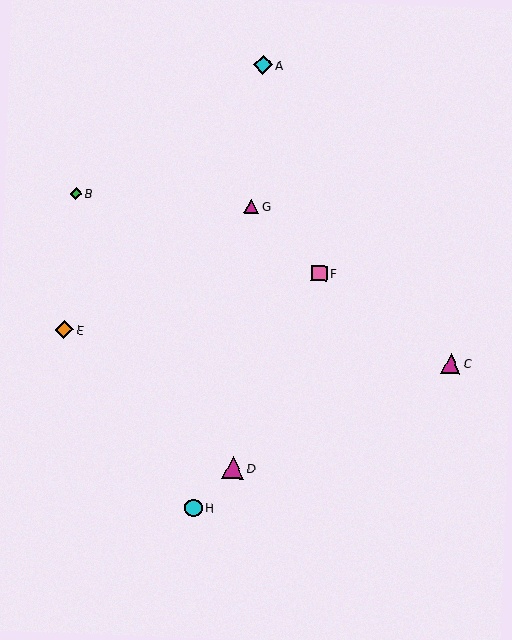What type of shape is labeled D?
Shape D is a magenta triangle.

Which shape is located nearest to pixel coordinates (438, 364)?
The magenta triangle (labeled C) at (451, 364) is nearest to that location.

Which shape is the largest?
The magenta triangle (labeled D) is the largest.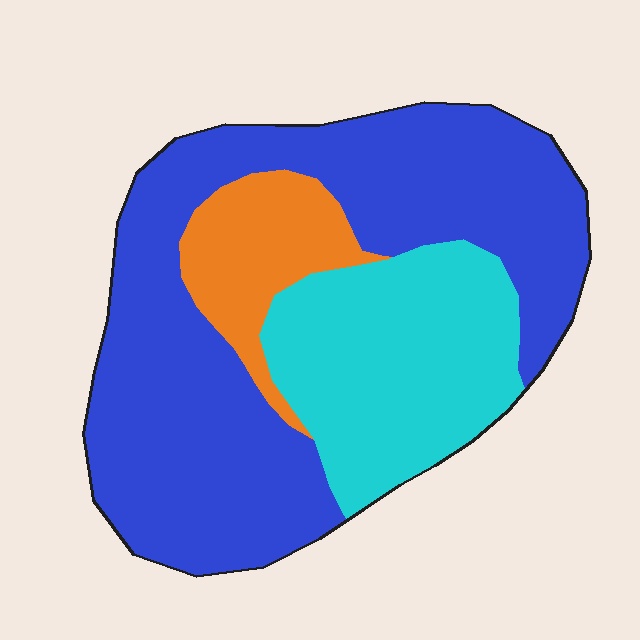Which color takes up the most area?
Blue, at roughly 60%.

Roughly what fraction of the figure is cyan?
Cyan covers roughly 30% of the figure.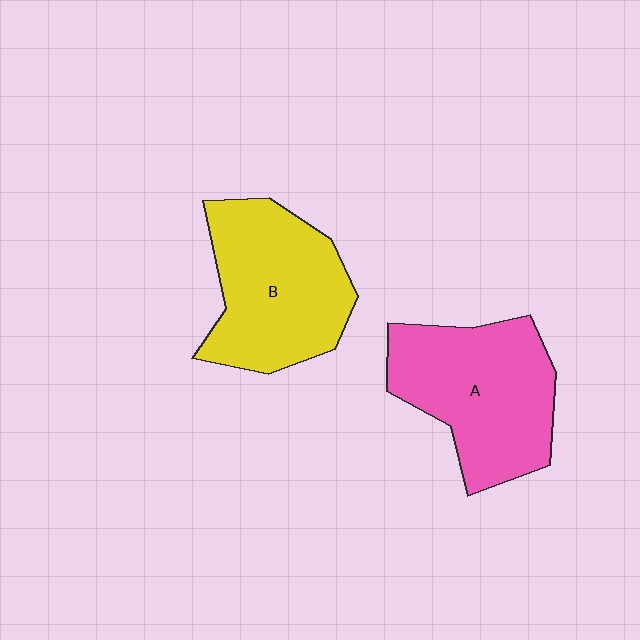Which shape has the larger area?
Shape A (pink).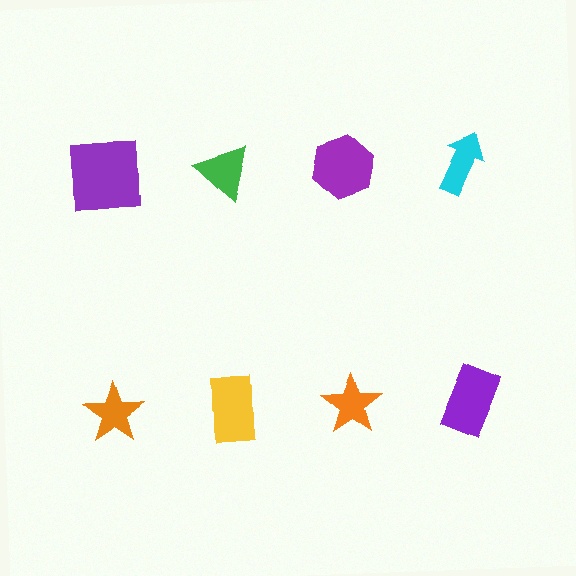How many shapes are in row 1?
4 shapes.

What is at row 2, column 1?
An orange star.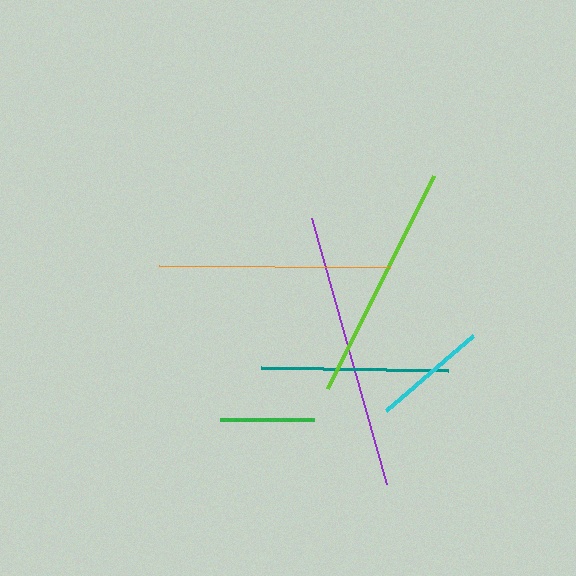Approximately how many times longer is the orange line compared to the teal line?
The orange line is approximately 1.2 times the length of the teal line.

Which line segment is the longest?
The purple line is the longest at approximately 276 pixels.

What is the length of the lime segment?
The lime segment is approximately 238 pixels long.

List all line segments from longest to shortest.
From longest to shortest: purple, lime, orange, teal, cyan, green.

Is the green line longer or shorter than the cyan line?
The cyan line is longer than the green line.